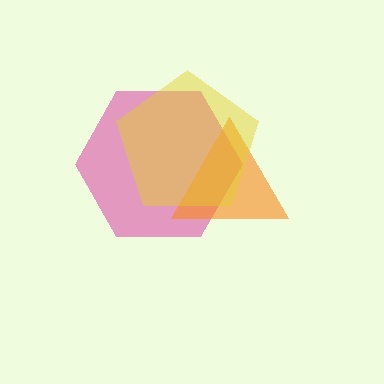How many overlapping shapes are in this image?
There are 3 overlapping shapes in the image.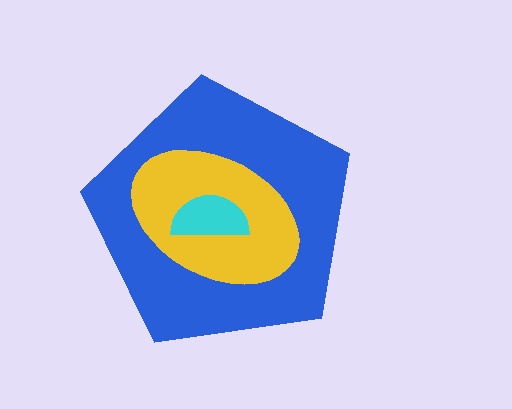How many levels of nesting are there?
3.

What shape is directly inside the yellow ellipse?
The cyan semicircle.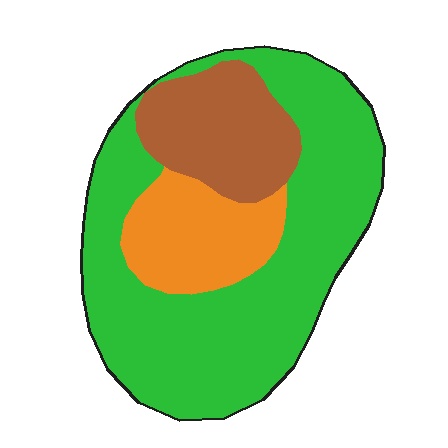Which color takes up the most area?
Green, at roughly 65%.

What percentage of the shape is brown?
Brown takes up about one fifth (1/5) of the shape.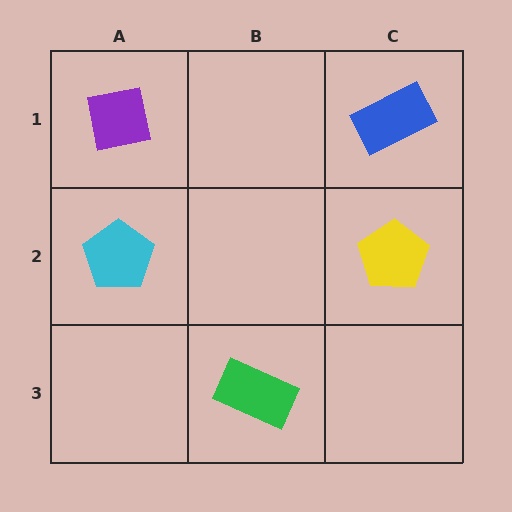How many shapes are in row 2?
2 shapes.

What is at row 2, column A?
A cyan pentagon.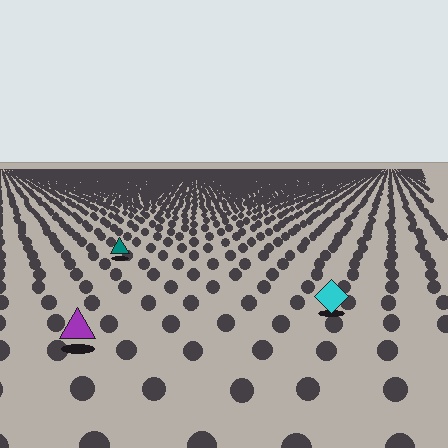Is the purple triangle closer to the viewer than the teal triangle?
Yes. The purple triangle is closer — you can tell from the texture gradient: the ground texture is coarser near it.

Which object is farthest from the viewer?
The teal triangle is farthest from the viewer. It appears smaller and the ground texture around it is denser.